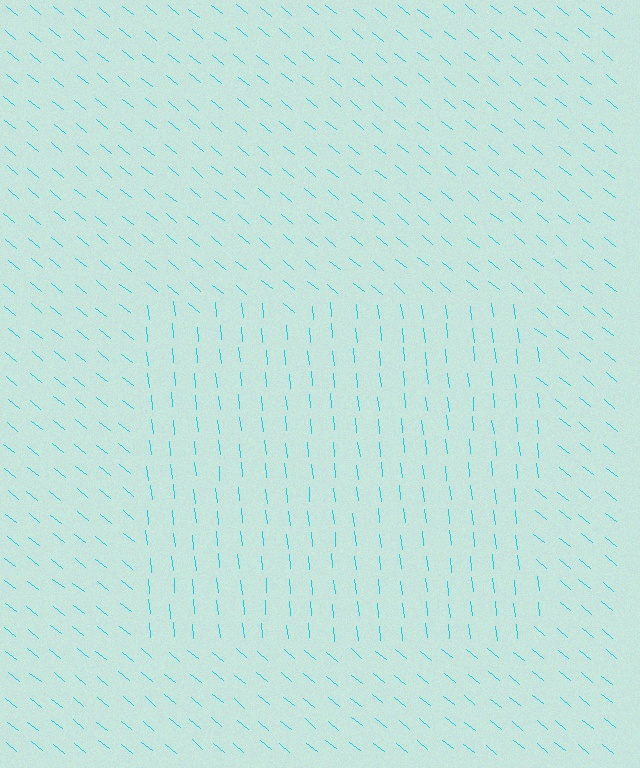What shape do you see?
I see a rectangle.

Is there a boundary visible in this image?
Yes, there is a texture boundary formed by a change in line orientation.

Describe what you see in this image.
The image is filled with small cyan line segments. A rectangle region in the image has lines oriented differently from the surrounding lines, creating a visible texture boundary.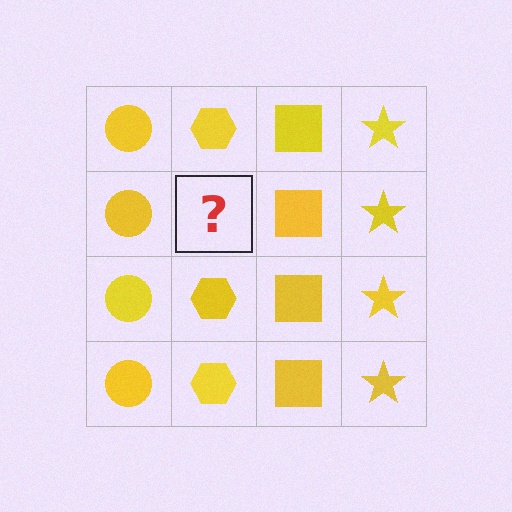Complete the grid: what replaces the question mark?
The question mark should be replaced with a yellow hexagon.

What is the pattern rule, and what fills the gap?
The rule is that each column has a consistent shape. The gap should be filled with a yellow hexagon.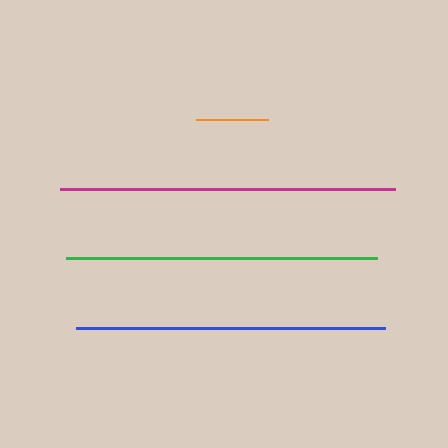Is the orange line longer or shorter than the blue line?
The blue line is longer than the orange line.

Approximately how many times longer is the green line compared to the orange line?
The green line is approximately 4.3 times the length of the orange line.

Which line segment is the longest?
The magenta line is the longest at approximately 334 pixels.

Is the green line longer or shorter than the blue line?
The green line is longer than the blue line.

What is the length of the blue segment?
The blue segment is approximately 309 pixels long.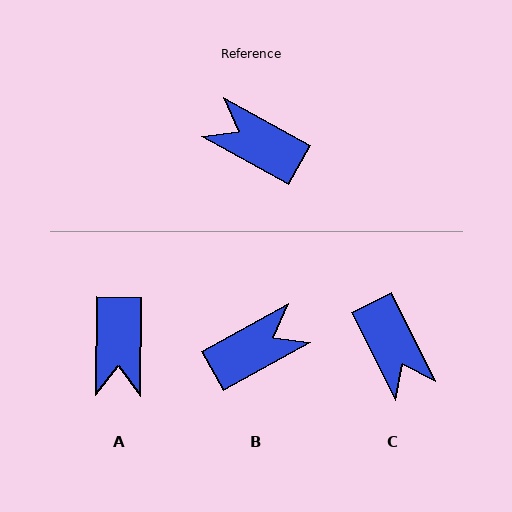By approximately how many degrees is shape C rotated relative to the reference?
Approximately 145 degrees counter-clockwise.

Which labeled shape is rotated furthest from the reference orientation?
C, about 145 degrees away.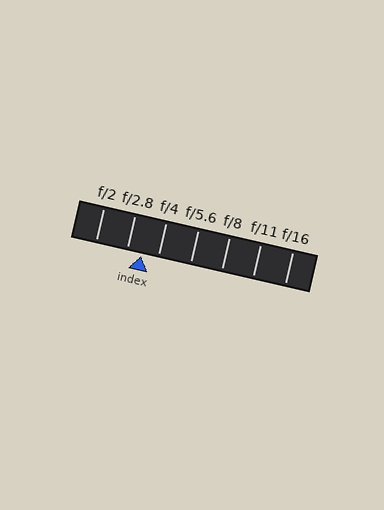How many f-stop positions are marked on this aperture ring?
There are 7 f-stop positions marked.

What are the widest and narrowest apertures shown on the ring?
The widest aperture shown is f/2 and the narrowest is f/16.